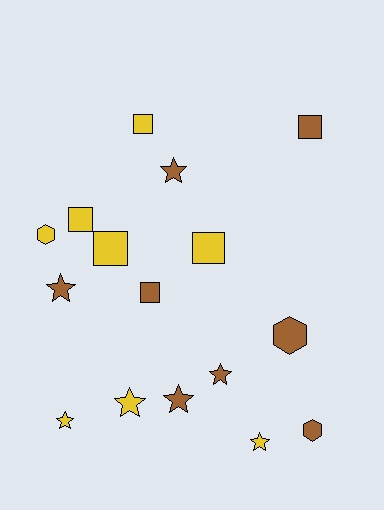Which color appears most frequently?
Brown, with 8 objects.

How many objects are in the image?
There are 16 objects.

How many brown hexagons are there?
There are 2 brown hexagons.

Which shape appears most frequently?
Star, with 7 objects.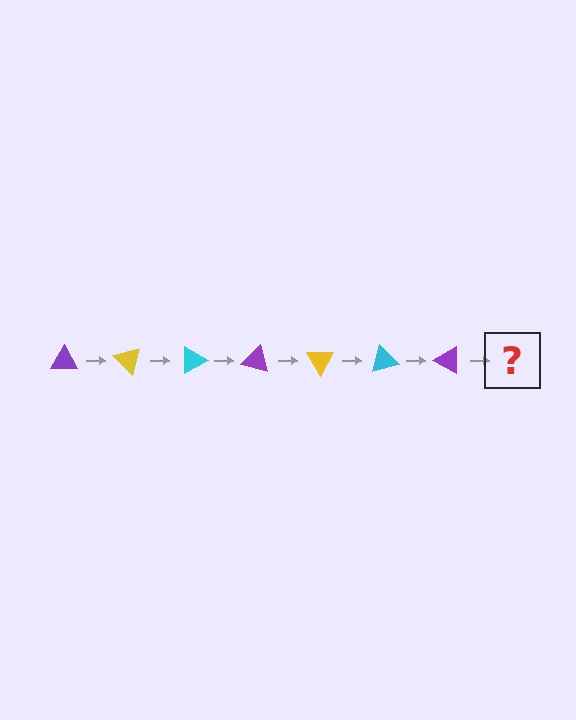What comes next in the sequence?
The next element should be a yellow triangle, rotated 315 degrees from the start.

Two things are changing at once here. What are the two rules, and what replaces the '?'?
The two rules are that it rotates 45 degrees each step and the color cycles through purple, yellow, and cyan. The '?' should be a yellow triangle, rotated 315 degrees from the start.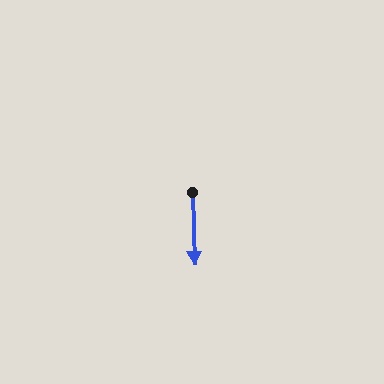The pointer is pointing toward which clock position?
Roughly 6 o'clock.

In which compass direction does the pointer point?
South.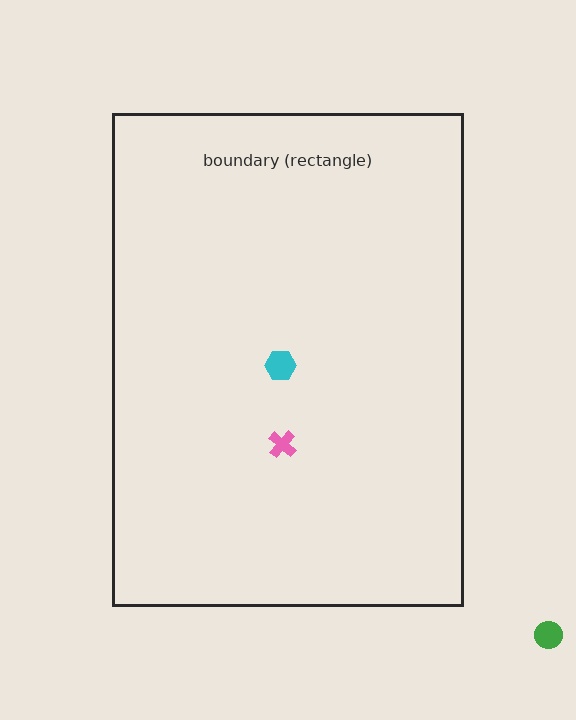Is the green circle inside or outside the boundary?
Outside.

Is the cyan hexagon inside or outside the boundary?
Inside.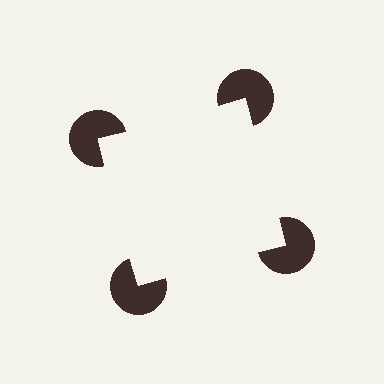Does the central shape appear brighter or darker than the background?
It typically appears slightly brighter than the background, even though no actual brightness change is drawn.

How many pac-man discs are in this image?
There are 4 — one at each vertex of the illusory square.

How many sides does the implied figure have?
4 sides.